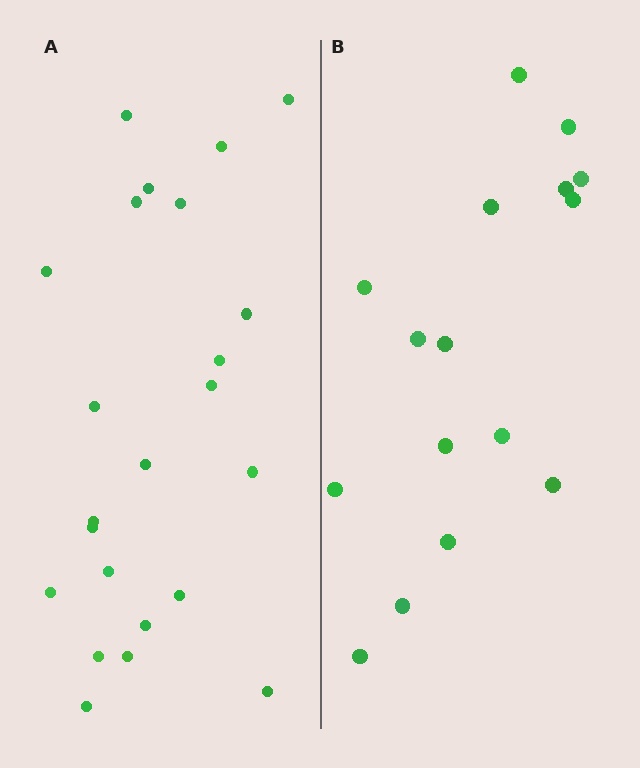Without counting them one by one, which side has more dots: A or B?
Region A (the left region) has more dots.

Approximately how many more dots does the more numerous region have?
Region A has roughly 8 or so more dots than region B.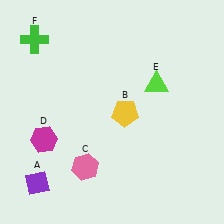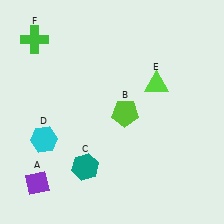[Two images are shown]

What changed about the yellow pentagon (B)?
In Image 1, B is yellow. In Image 2, it changed to lime.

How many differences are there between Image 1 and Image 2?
There are 3 differences between the two images.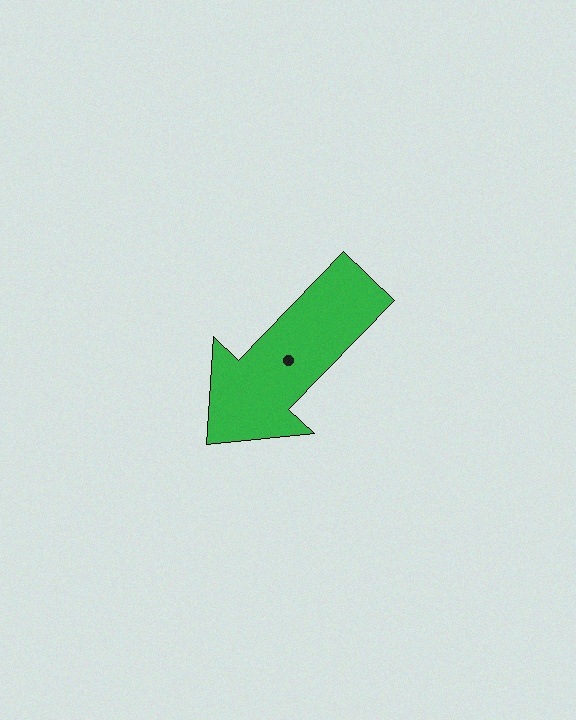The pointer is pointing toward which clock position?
Roughly 7 o'clock.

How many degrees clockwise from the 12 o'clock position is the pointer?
Approximately 224 degrees.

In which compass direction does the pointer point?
Southwest.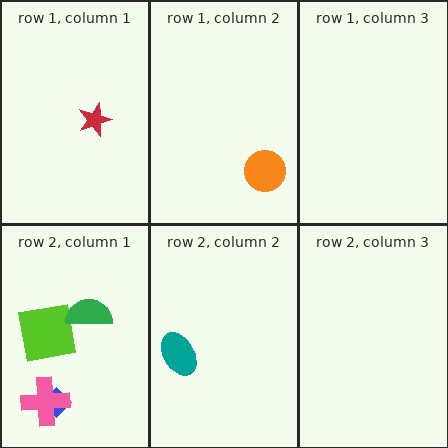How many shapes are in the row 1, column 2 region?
1.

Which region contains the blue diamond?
The row 2, column 1 region.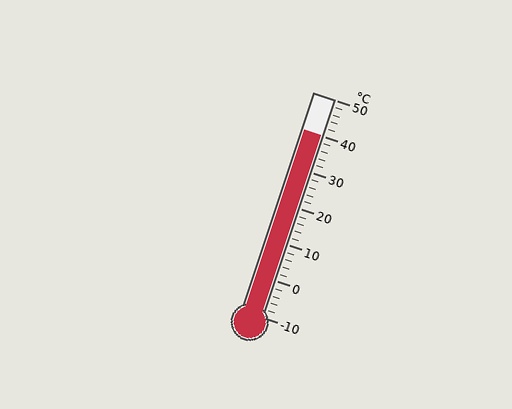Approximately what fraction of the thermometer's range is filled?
The thermometer is filled to approximately 85% of its range.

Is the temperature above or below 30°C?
The temperature is above 30°C.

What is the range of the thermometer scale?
The thermometer scale ranges from -10°C to 50°C.